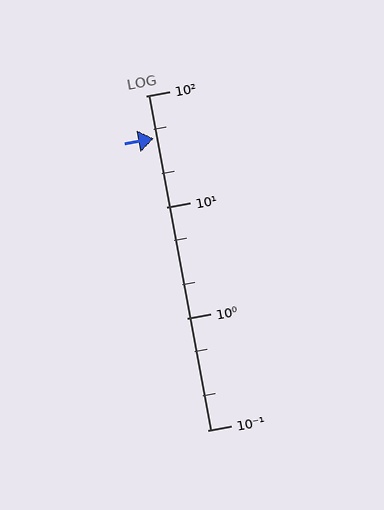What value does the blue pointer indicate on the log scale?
The pointer indicates approximately 41.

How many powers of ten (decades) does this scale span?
The scale spans 3 decades, from 0.1 to 100.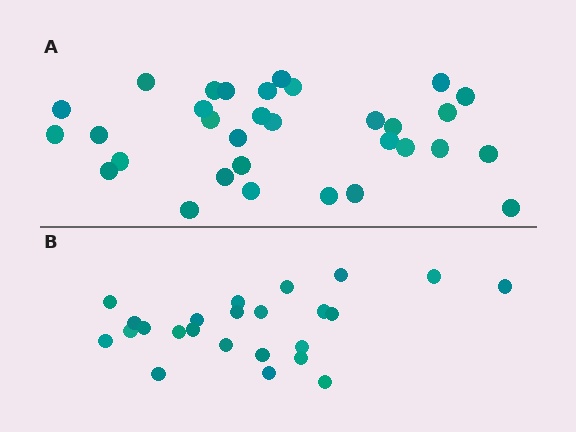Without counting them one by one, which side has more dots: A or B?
Region A (the top region) has more dots.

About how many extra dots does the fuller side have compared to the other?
Region A has roughly 8 or so more dots than region B.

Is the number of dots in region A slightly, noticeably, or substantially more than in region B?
Region A has noticeably more, but not dramatically so. The ratio is roughly 1.3 to 1.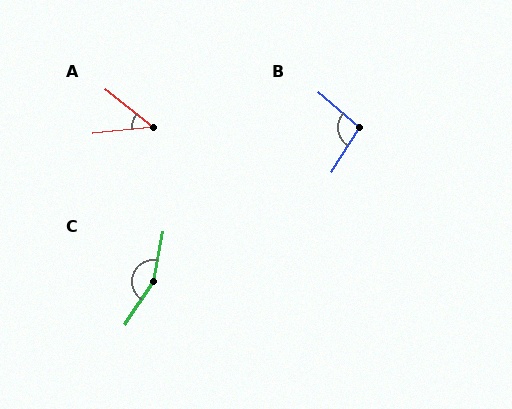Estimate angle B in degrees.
Approximately 98 degrees.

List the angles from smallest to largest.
A (45°), B (98°), C (156°).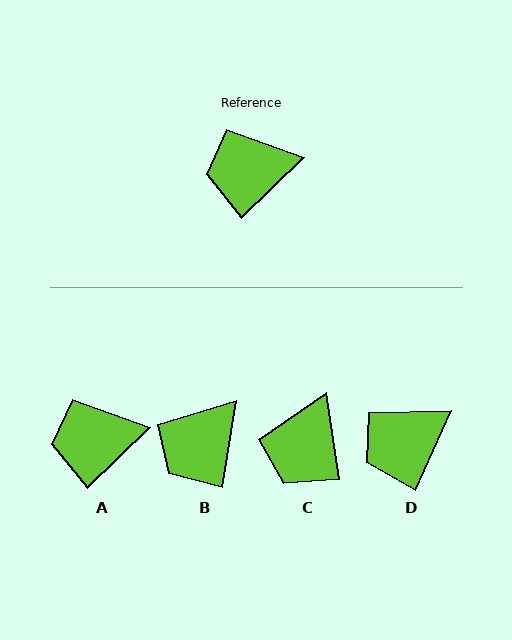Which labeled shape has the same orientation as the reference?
A.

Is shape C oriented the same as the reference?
No, it is off by about 55 degrees.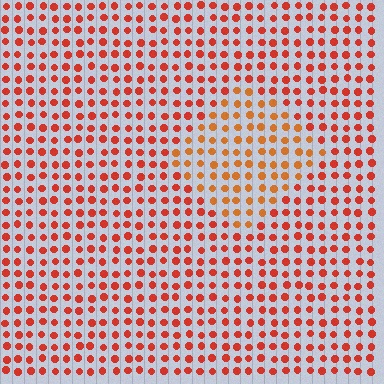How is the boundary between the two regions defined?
The boundary is defined purely by a slight shift in hue (about 22 degrees). Spacing, size, and orientation are identical on both sides.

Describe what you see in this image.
The image is filled with small red elements in a uniform arrangement. A diamond-shaped region is visible where the elements are tinted to a slightly different hue, forming a subtle color boundary.